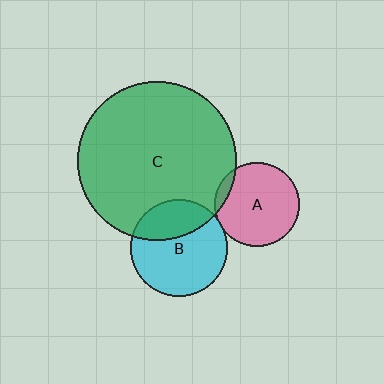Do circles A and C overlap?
Yes.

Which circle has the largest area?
Circle C (green).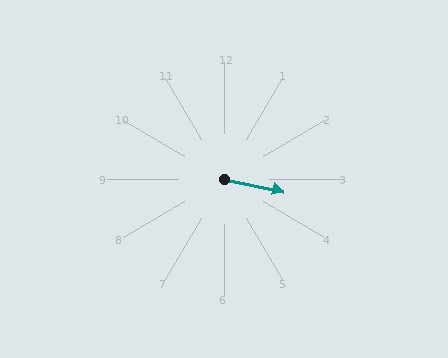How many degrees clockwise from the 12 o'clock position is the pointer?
Approximately 101 degrees.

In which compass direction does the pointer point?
East.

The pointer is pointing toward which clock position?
Roughly 3 o'clock.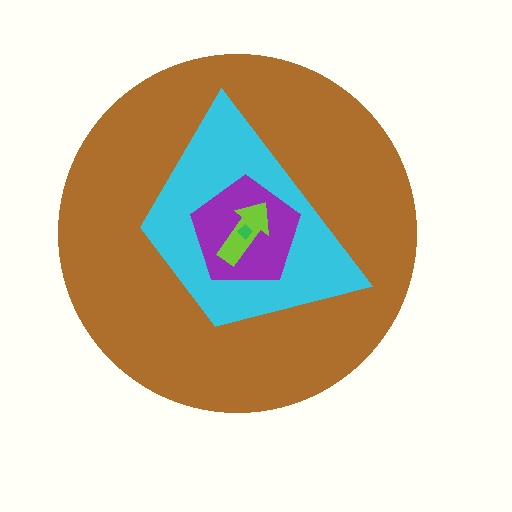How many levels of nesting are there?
5.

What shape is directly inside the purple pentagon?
The lime arrow.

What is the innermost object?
The green diamond.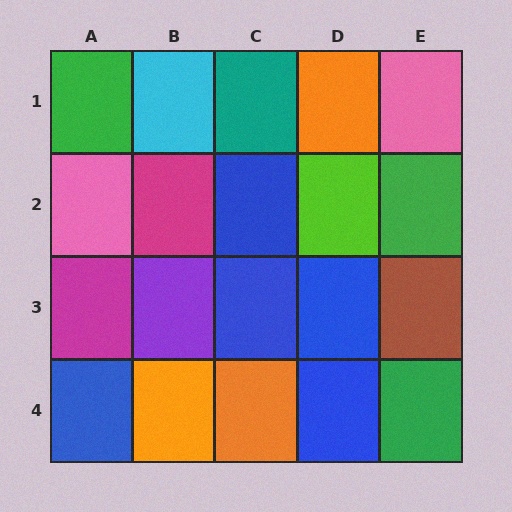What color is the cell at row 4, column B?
Orange.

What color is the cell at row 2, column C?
Blue.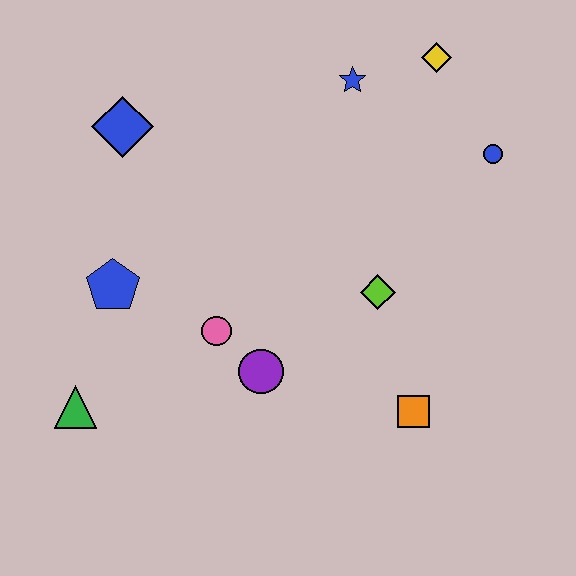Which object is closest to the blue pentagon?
The pink circle is closest to the blue pentagon.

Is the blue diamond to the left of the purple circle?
Yes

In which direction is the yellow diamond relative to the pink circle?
The yellow diamond is above the pink circle.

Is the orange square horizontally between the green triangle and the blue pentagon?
No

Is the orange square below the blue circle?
Yes